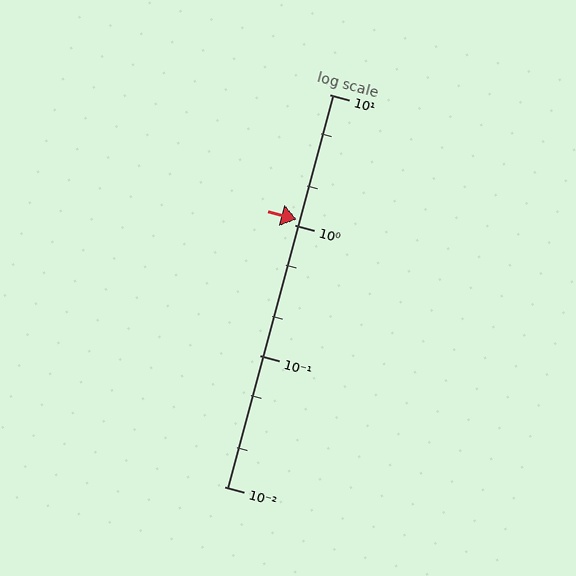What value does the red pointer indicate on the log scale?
The pointer indicates approximately 1.1.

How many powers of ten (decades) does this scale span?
The scale spans 3 decades, from 0.01 to 10.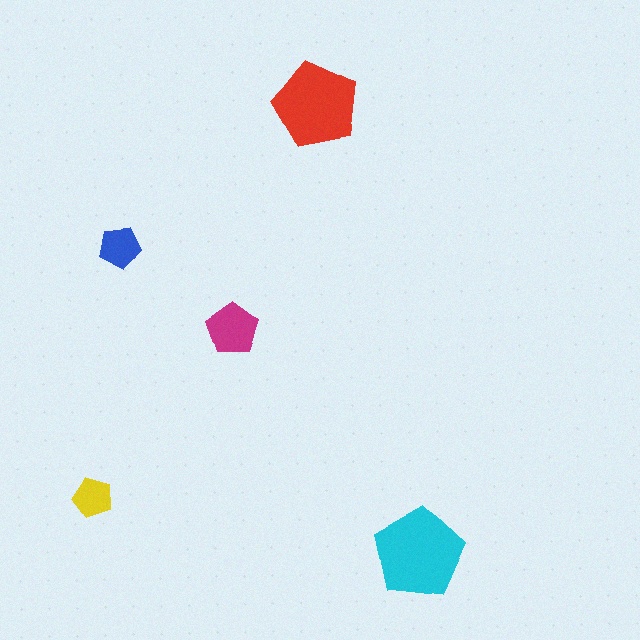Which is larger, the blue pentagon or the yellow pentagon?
The blue one.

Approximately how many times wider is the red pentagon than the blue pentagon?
About 2 times wider.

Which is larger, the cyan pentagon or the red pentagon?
The cyan one.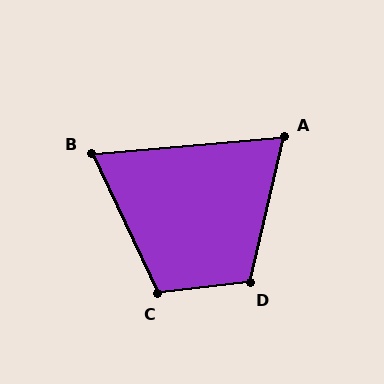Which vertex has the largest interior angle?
D, at approximately 110 degrees.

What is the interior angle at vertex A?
Approximately 72 degrees (acute).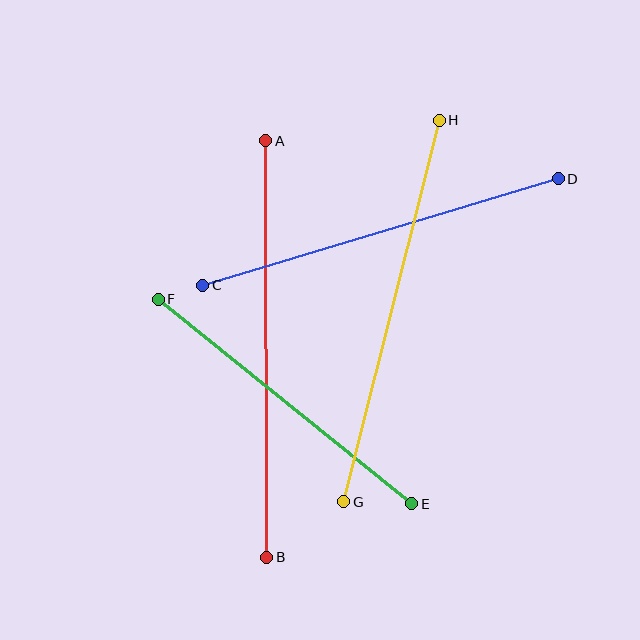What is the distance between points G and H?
The distance is approximately 393 pixels.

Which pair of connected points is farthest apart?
Points A and B are farthest apart.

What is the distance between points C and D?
The distance is approximately 371 pixels.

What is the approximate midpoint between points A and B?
The midpoint is at approximately (266, 349) pixels.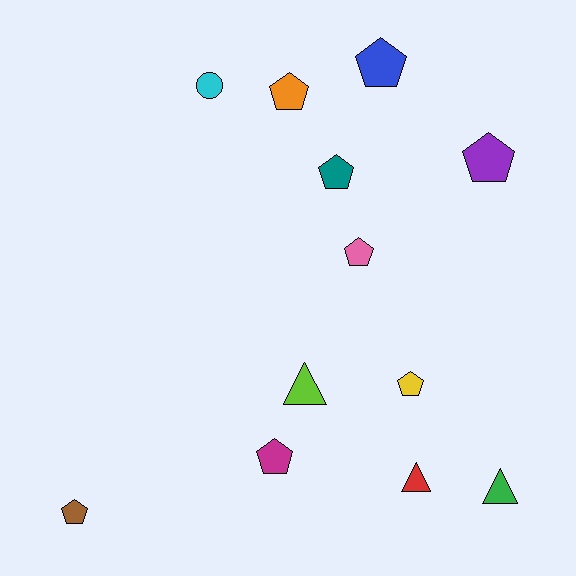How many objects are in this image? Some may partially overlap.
There are 12 objects.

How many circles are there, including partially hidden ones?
There is 1 circle.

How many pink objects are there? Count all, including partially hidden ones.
There is 1 pink object.